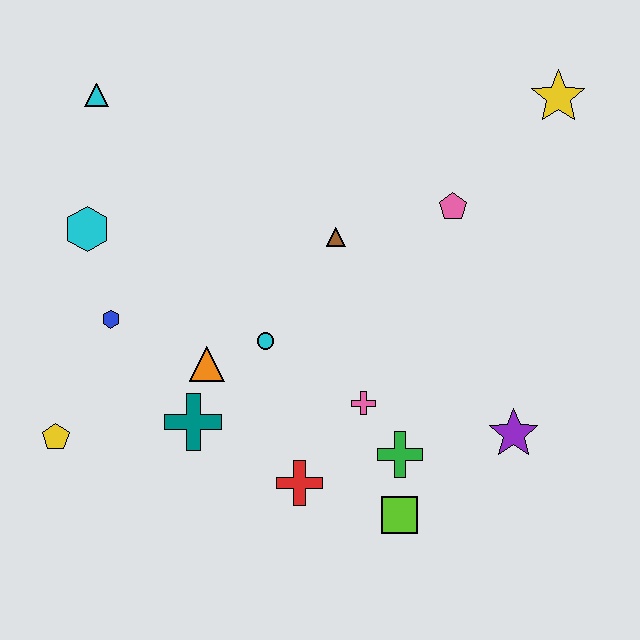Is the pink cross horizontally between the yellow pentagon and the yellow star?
Yes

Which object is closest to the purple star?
The green cross is closest to the purple star.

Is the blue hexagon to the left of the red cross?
Yes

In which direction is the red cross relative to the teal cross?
The red cross is to the right of the teal cross.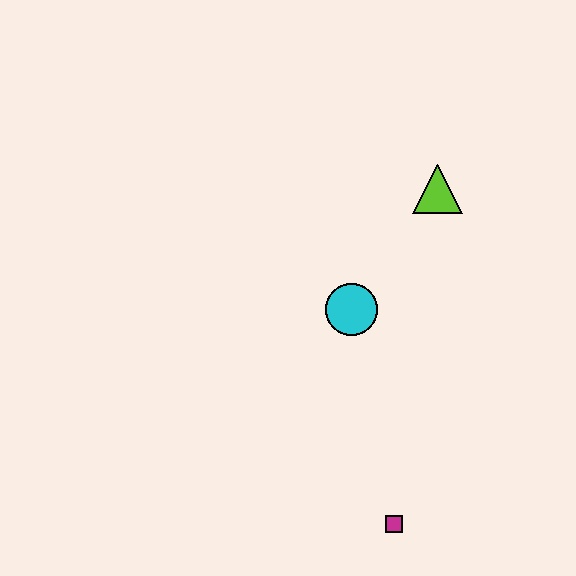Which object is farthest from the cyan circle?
The magenta square is farthest from the cyan circle.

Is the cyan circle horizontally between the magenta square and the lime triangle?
No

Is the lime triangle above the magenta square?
Yes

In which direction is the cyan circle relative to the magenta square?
The cyan circle is above the magenta square.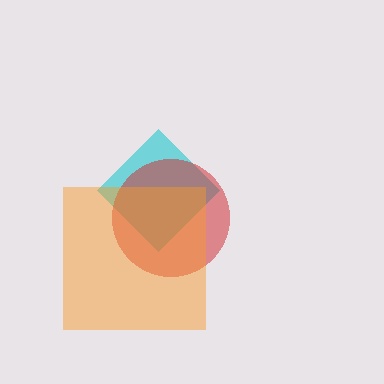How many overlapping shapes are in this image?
There are 3 overlapping shapes in the image.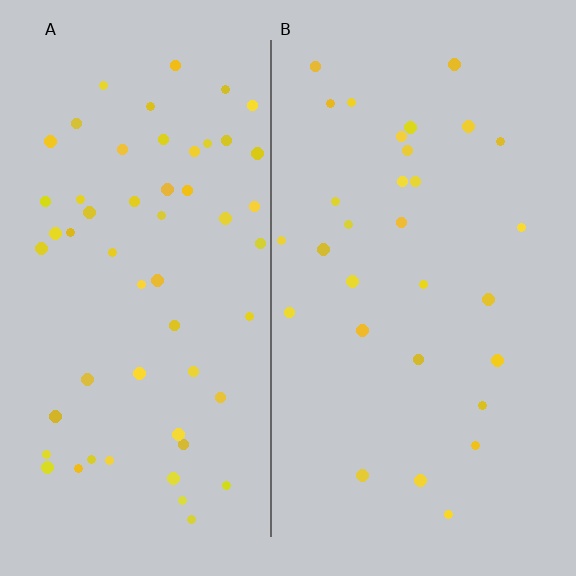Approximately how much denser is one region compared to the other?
Approximately 1.9× — region A over region B.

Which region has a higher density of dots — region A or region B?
A (the left).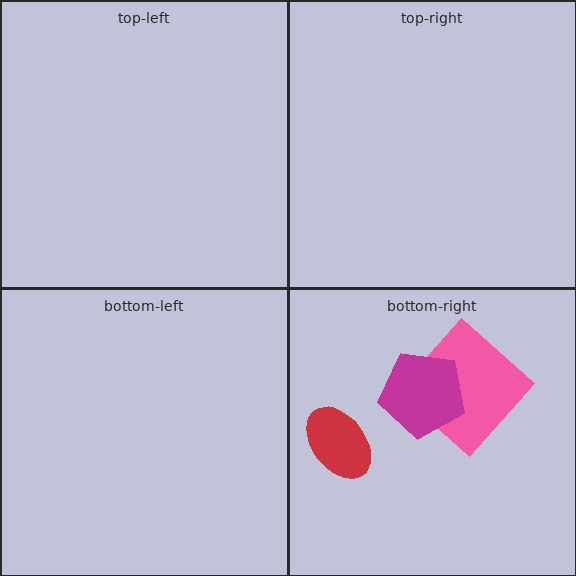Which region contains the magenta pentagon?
The bottom-right region.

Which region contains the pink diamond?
The bottom-right region.